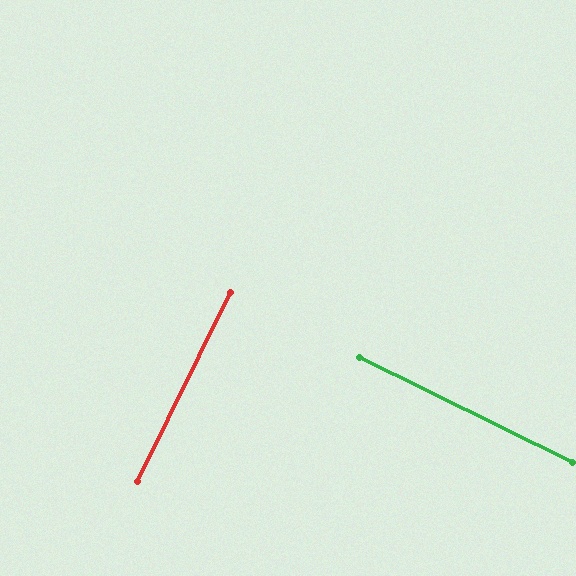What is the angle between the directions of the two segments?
Approximately 90 degrees.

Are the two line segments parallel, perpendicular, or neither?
Perpendicular — they meet at approximately 90°.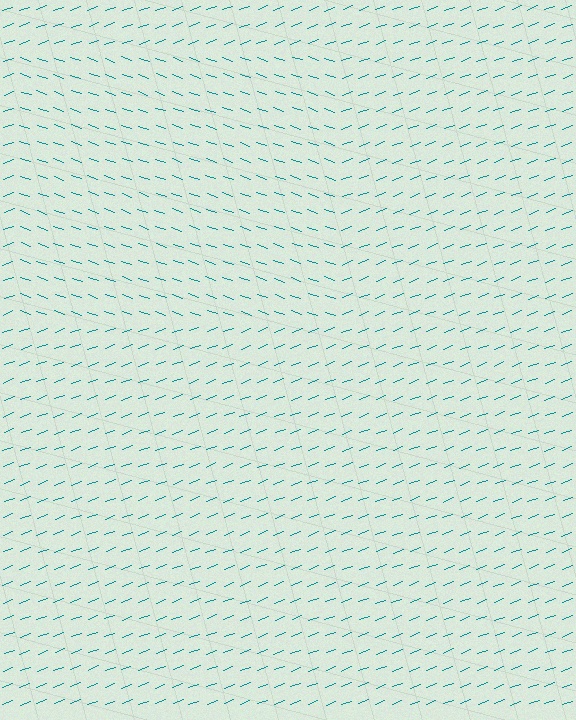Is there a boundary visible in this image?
Yes, there is a texture boundary formed by a change in line orientation.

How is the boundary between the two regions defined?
The boundary is defined purely by a change in line orientation (approximately 39 degrees difference). All lines are the same color and thickness.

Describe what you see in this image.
The image is filled with small teal line segments. A rectangle region in the image has lines oriented differently from the surrounding lines, creating a visible texture boundary.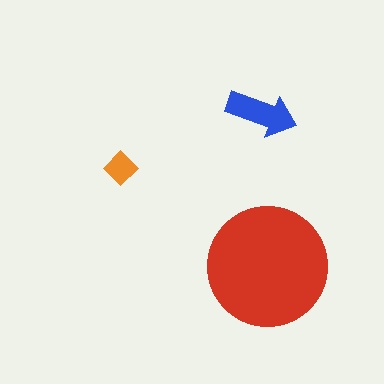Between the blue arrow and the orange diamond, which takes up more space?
The blue arrow.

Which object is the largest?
The red circle.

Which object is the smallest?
The orange diamond.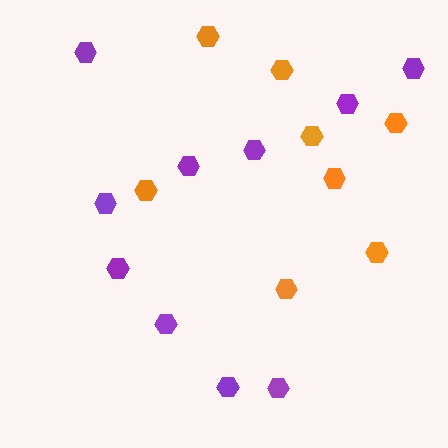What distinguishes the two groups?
There are 2 groups: one group of purple hexagons (10) and one group of orange hexagons (8).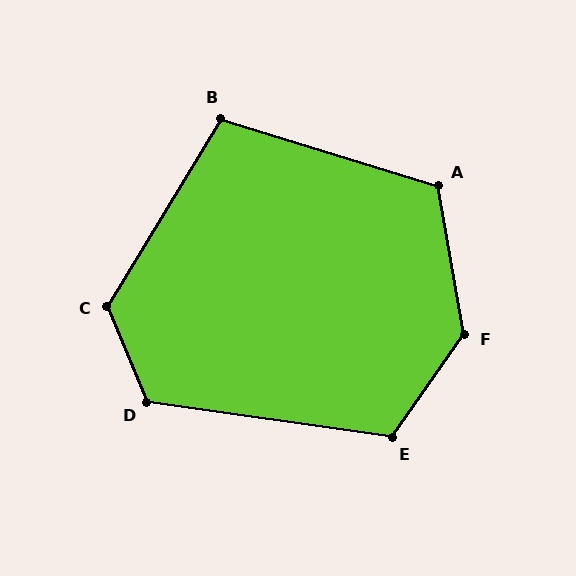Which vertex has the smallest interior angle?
B, at approximately 104 degrees.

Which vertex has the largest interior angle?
F, at approximately 135 degrees.